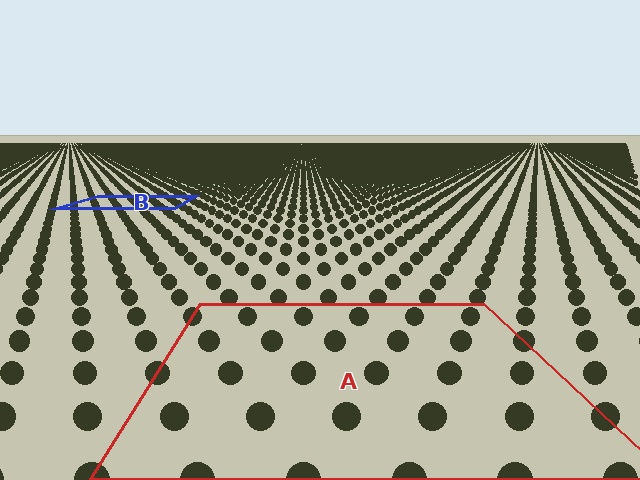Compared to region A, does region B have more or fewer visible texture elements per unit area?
Region B has more texture elements per unit area — they are packed more densely because it is farther away.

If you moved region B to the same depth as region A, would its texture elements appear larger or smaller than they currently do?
They would appear larger. At a closer depth, the same texture elements are projected at a bigger on-screen size.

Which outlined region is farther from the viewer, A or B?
Region B is farther from the viewer — the texture elements inside it appear smaller and more densely packed.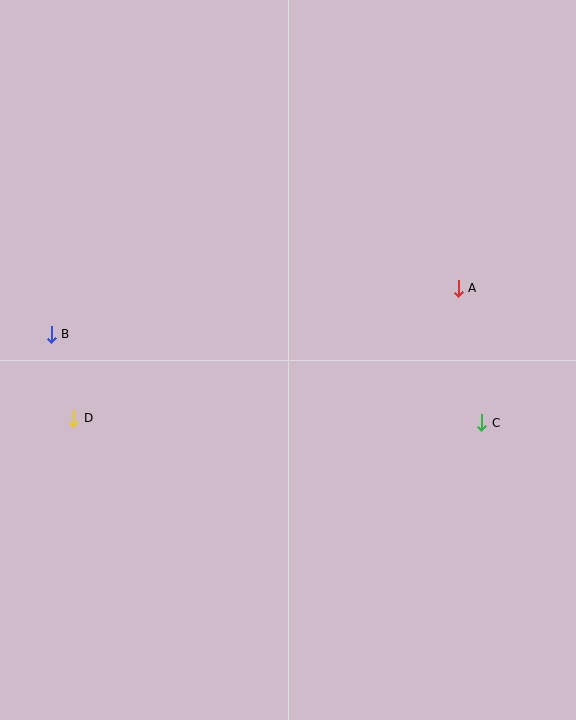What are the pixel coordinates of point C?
Point C is at (482, 423).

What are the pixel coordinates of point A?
Point A is at (458, 288).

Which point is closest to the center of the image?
Point A at (458, 288) is closest to the center.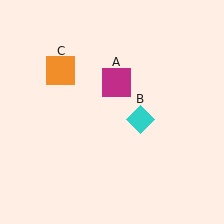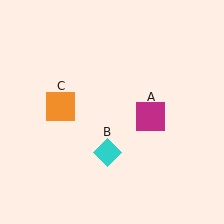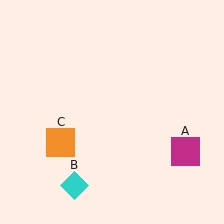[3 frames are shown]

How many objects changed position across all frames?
3 objects changed position: magenta square (object A), cyan diamond (object B), orange square (object C).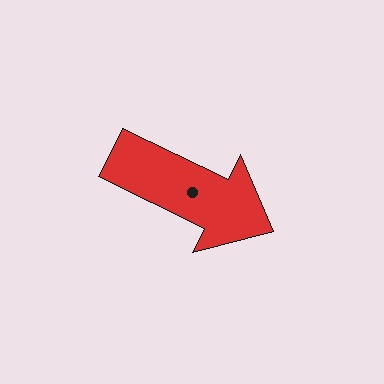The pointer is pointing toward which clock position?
Roughly 4 o'clock.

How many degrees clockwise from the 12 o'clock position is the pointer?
Approximately 116 degrees.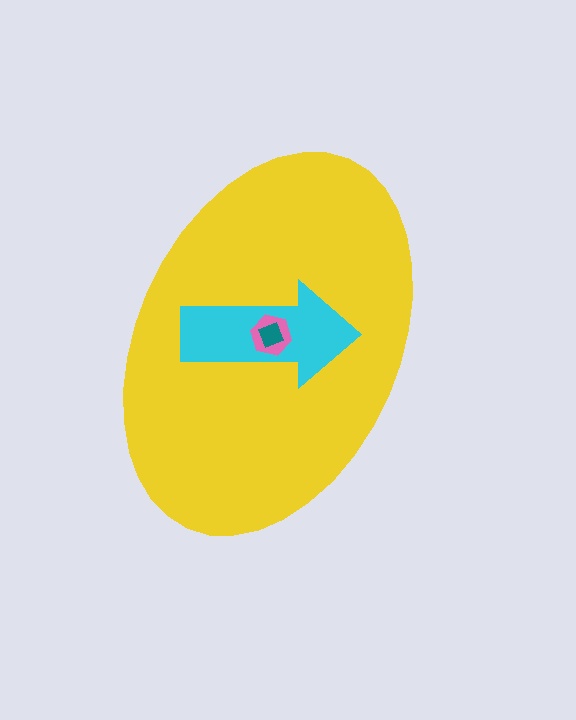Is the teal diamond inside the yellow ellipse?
Yes.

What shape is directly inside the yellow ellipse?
The cyan arrow.